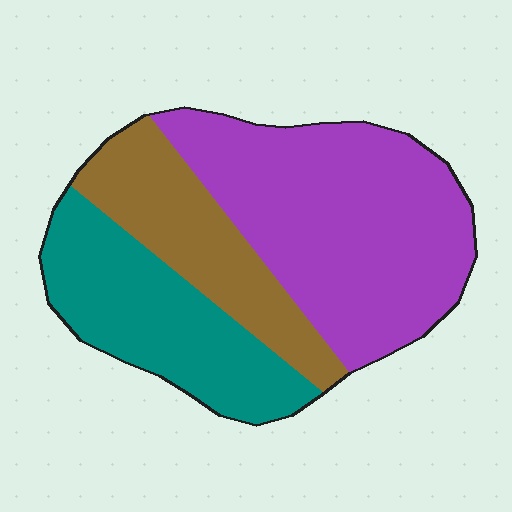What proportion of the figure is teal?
Teal takes up about one quarter (1/4) of the figure.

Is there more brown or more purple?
Purple.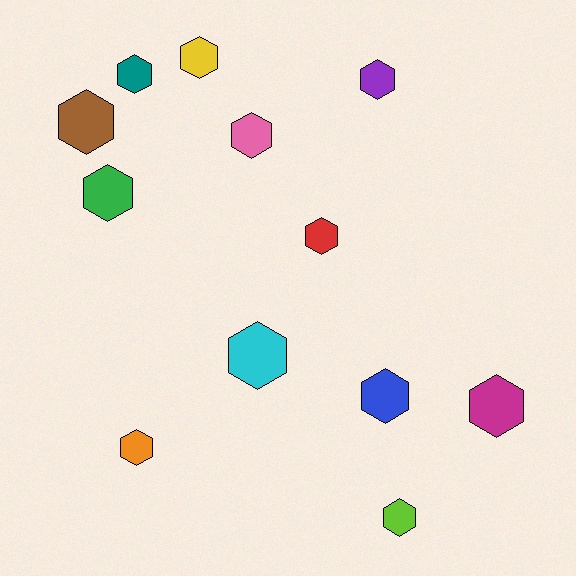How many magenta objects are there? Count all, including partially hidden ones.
There is 1 magenta object.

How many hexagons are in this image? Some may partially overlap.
There are 12 hexagons.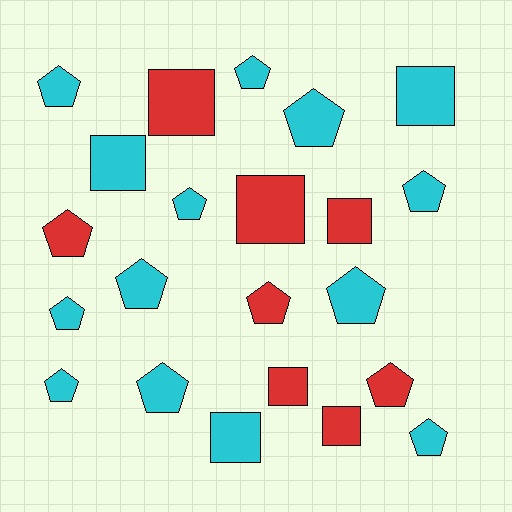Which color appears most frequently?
Cyan, with 14 objects.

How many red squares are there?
There are 5 red squares.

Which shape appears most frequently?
Pentagon, with 14 objects.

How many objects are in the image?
There are 22 objects.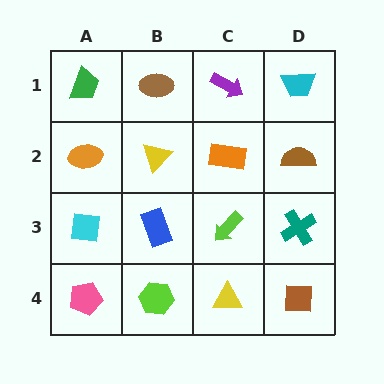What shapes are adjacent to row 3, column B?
A yellow triangle (row 2, column B), a lime hexagon (row 4, column B), a cyan square (row 3, column A), a lime arrow (row 3, column C).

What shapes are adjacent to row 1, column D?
A brown semicircle (row 2, column D), a purple arrow (row 1, column C).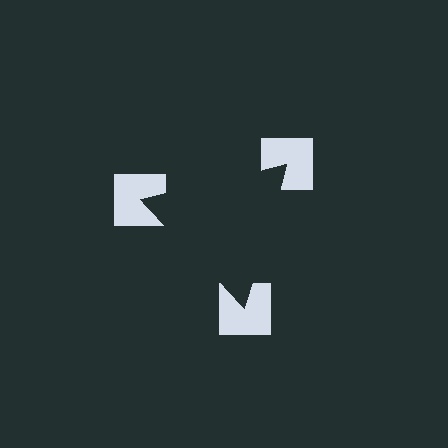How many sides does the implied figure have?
3 sides.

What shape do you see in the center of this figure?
An illusory triangle — its edges are inferred from the aligned wedge cuts in the notched squares, not physically drawn.